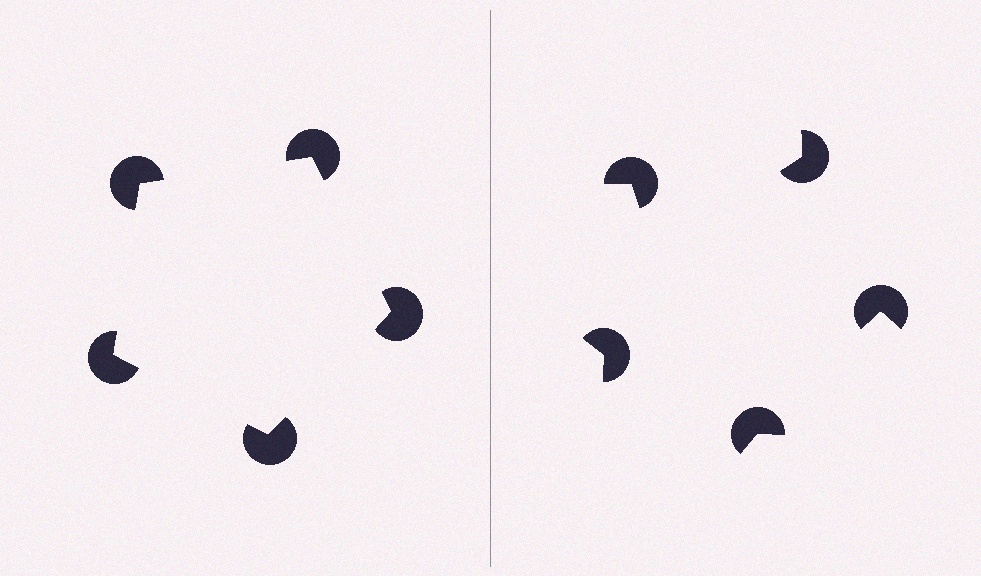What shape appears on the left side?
An illusory pentagon.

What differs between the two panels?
The pac-man discs are positioned identically on both sides; only the wedge orientations differ. On the left they align to a pentagon; on the right they are misaligned.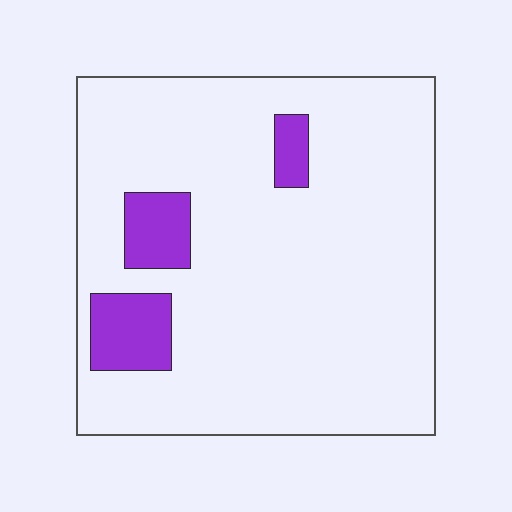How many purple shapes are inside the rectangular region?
3.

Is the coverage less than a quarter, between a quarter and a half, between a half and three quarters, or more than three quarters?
Less than a quarter.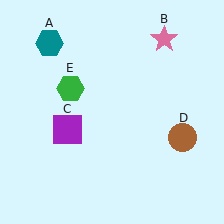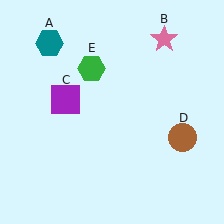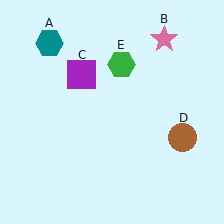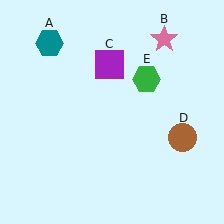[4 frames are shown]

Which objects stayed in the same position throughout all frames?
Teal hexagon (object A) and pink star (object B) and brown circle (object D) remained stationary.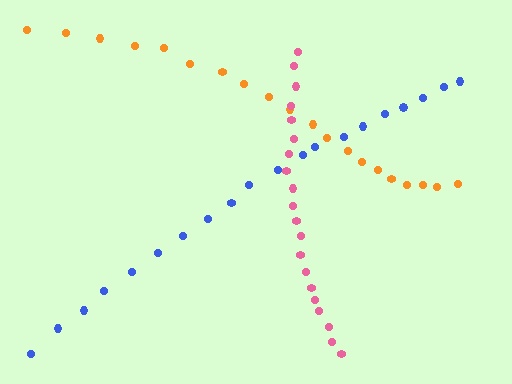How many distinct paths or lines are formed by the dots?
There are 3 distinct paths.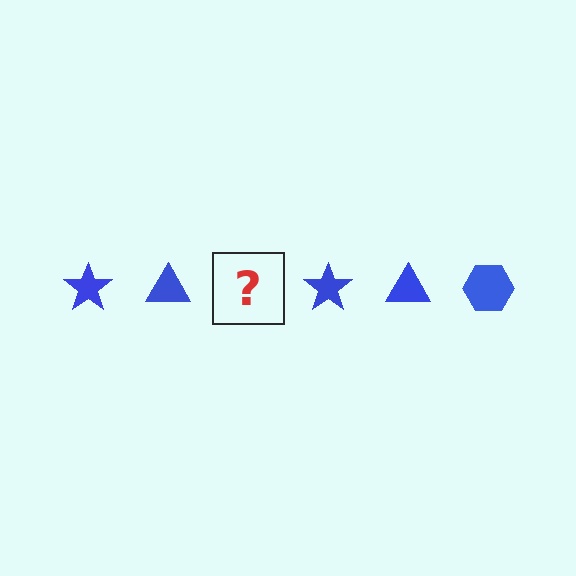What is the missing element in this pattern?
The missing element is a blue hexagon.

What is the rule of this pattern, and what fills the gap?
The rule is that the pattern cycles through star, triangle, hexagon shapes in blue. The gap should be filled with a blue hexagon.